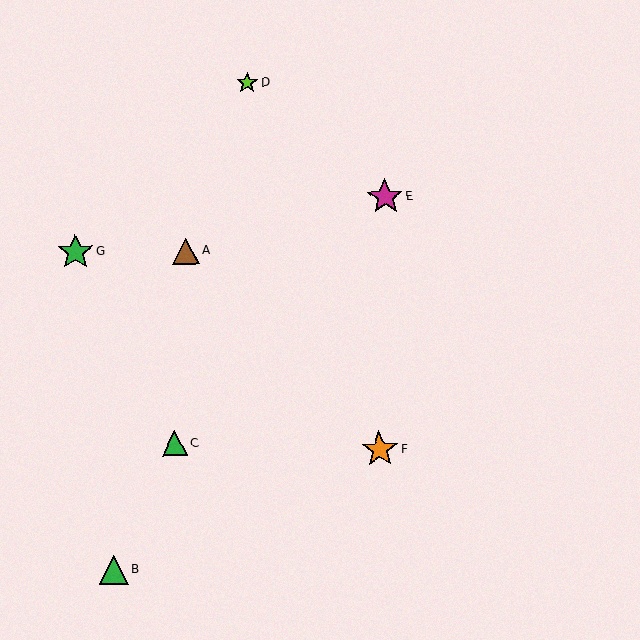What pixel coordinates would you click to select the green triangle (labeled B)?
Click at (114, 570) to select the green triangle B.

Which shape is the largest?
The orange star (labeled F) is the largest.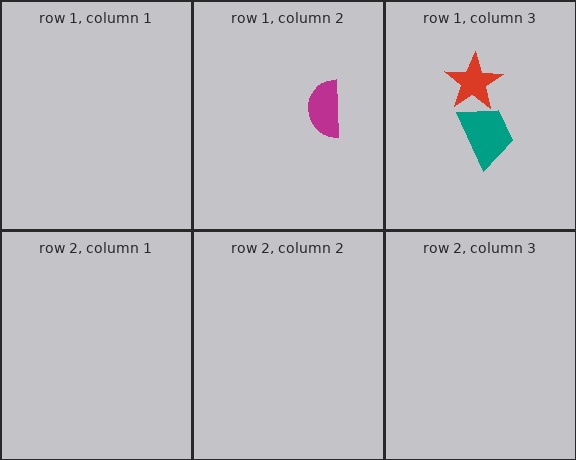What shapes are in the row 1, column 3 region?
The teal trapezoid, the red star.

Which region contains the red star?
The row 1, column 3 region.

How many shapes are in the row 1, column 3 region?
2.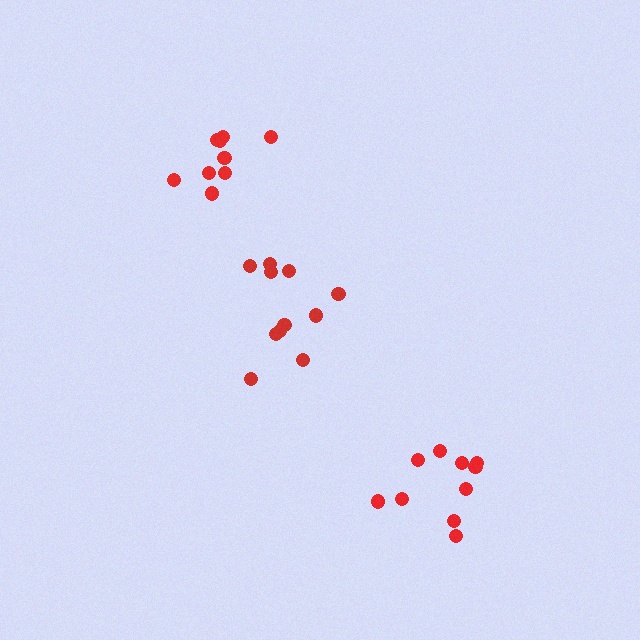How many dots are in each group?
Group 1: 11 dots, Group 2: 9 dots, Group 3: 10 dots (30 total).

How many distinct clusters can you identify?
There are 3 distinct clusters.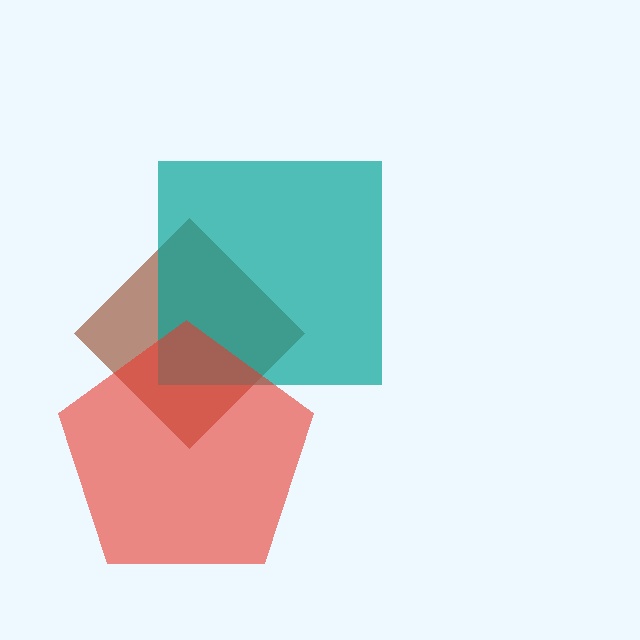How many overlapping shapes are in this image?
There are 3 overlapping shapes in the image.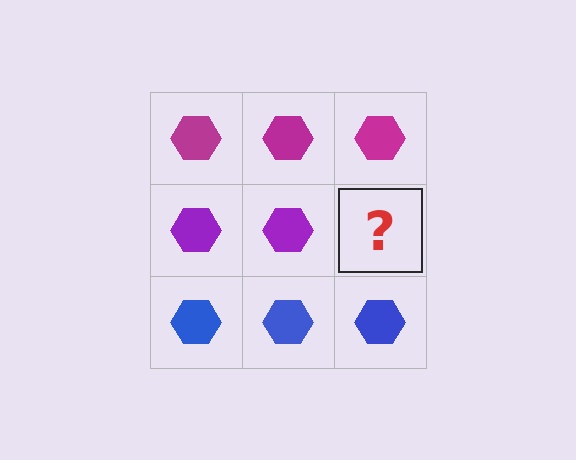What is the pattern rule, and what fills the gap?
The rule is that each row has a consistent color. The gap should be filled with a purple hexagon.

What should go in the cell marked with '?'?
The missing cell should contain a purple hexagon.